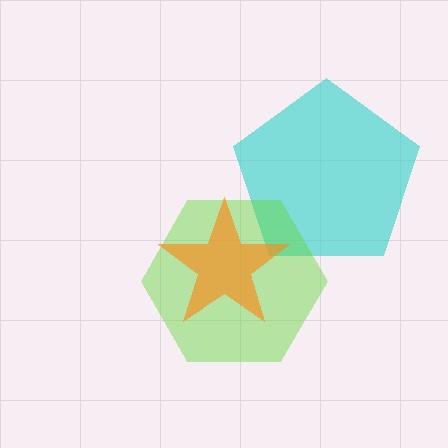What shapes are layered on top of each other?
The layered shapes are: a cyan pentagon, a lime hexagon, an orange star.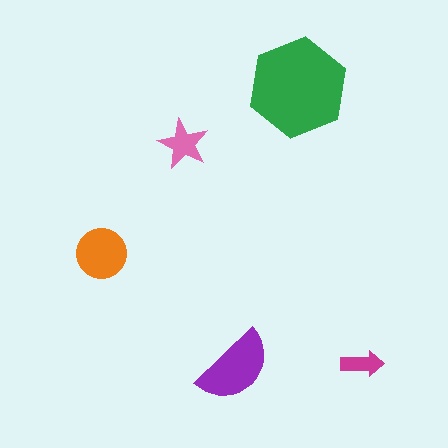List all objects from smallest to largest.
The magenta arrow, the pink star, the orange circle, the purple semicircle, the green hexagon.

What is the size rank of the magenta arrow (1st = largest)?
5th.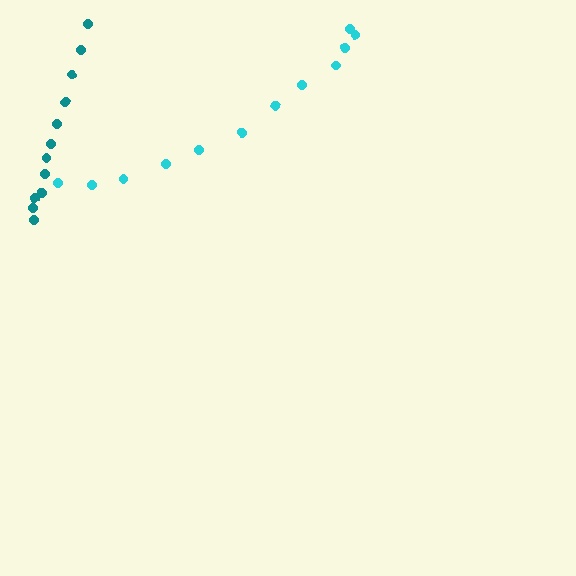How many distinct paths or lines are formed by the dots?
There are 2 distinct paths.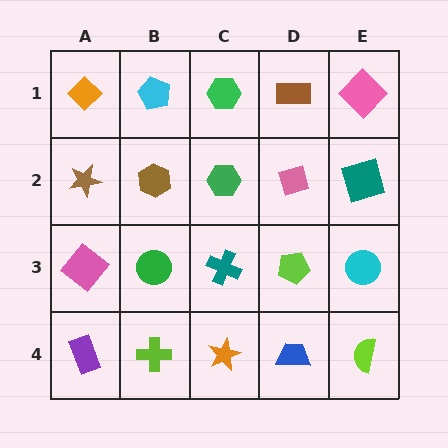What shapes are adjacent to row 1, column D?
A pink diamond (row 2, column D), a green hexagon (row 1, column C), a pink diamond (row 1, column E).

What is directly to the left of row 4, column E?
A blue trapezoid.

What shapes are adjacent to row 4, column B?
A green circle (row 3, column B), a purple rectangle (row 4, column A), an orange star (row 4, column C).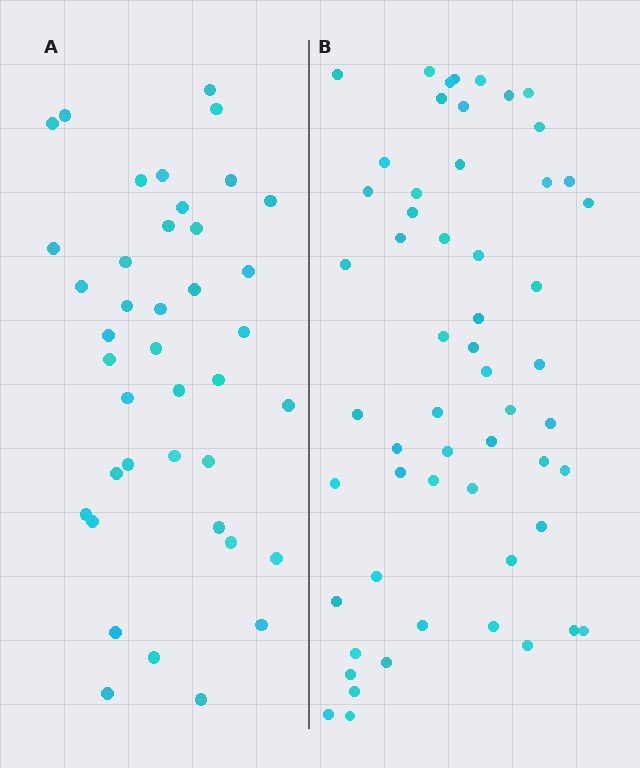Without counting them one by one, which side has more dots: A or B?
Region B (the right region) has more dots.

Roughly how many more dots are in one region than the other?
Region B has approximately 15 more dots than region A.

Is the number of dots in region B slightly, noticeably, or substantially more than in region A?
Region B has noticeably more, but not dramatically so. The ratio is roughly 1.4 to 1.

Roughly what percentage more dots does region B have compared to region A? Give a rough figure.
About 40% more.